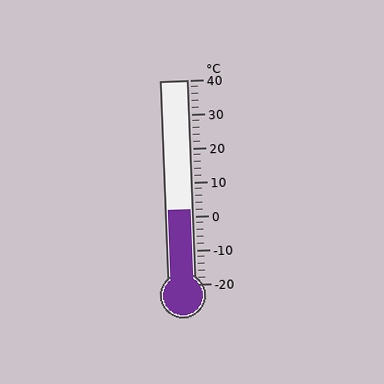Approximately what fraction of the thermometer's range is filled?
The thermometer is filled to approximately 35% of its range.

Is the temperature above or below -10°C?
The temperature is above -10°C.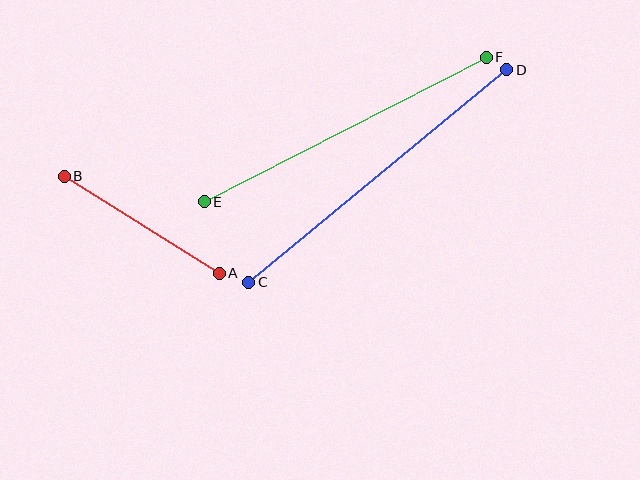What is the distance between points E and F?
The distance is approximately 317 pixels.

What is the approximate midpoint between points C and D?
The midpoint is at approximately (378, 176) pixels.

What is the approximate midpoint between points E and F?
The midpoint is at approximately (345, 130) pixels.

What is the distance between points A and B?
The distance is approximately 183 pixels.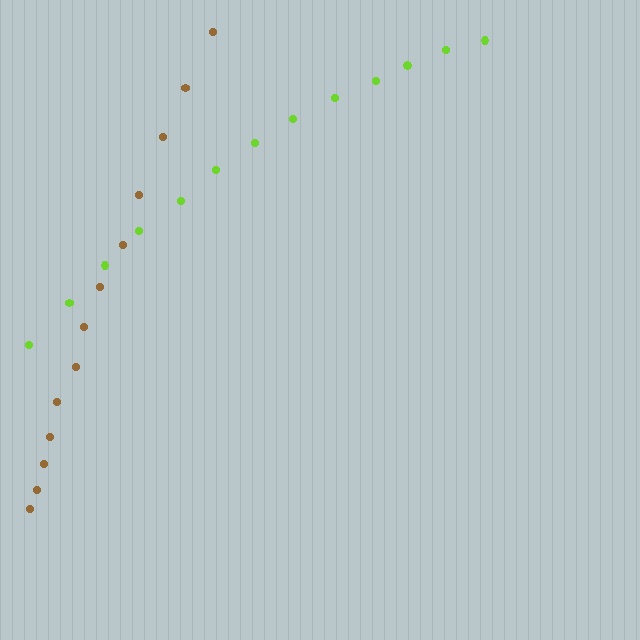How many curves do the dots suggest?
There are 2 distinct paths.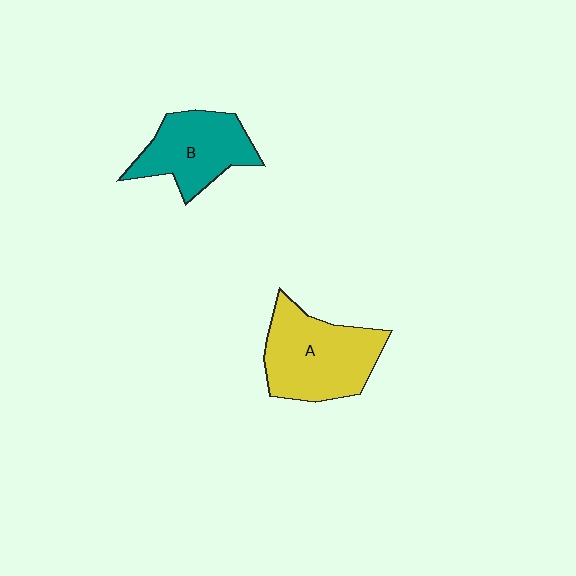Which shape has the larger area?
Shape A (yellow).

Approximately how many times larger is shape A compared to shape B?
Approximately 1.3 times.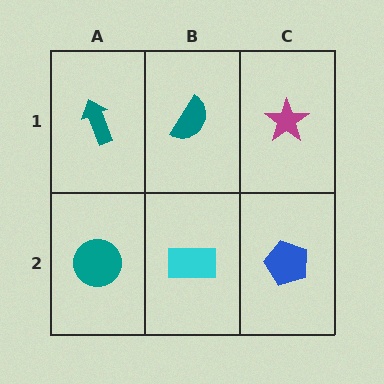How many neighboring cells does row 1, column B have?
3.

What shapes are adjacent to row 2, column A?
A teal arrow (row 1, column A), a cyan rectangle (row 2, column B).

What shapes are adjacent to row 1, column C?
A blue pentagon (row 2, column C), a teal semicircle (row 1, column B).